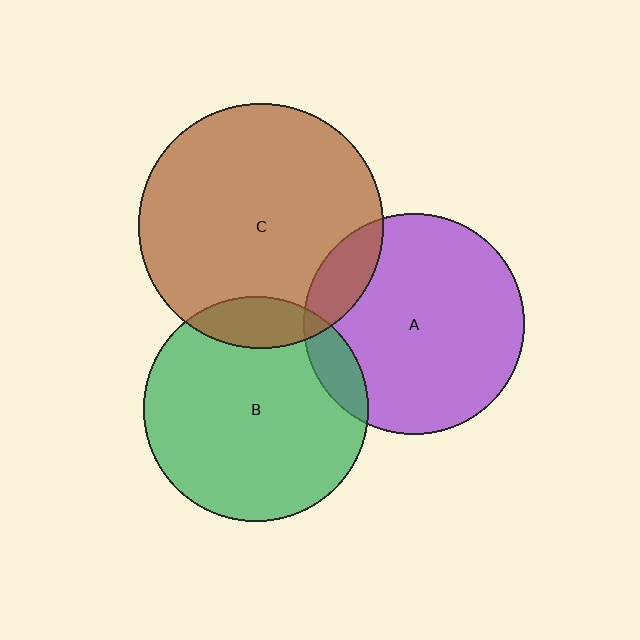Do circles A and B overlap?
Yes.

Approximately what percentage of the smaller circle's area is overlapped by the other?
Approximately 10%.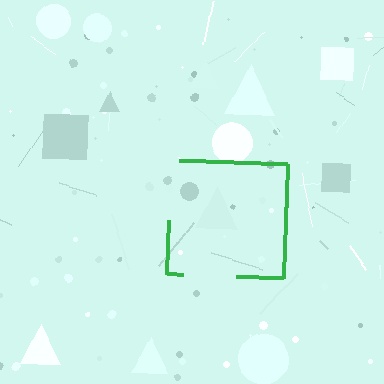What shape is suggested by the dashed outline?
The dashed outline suggests a square.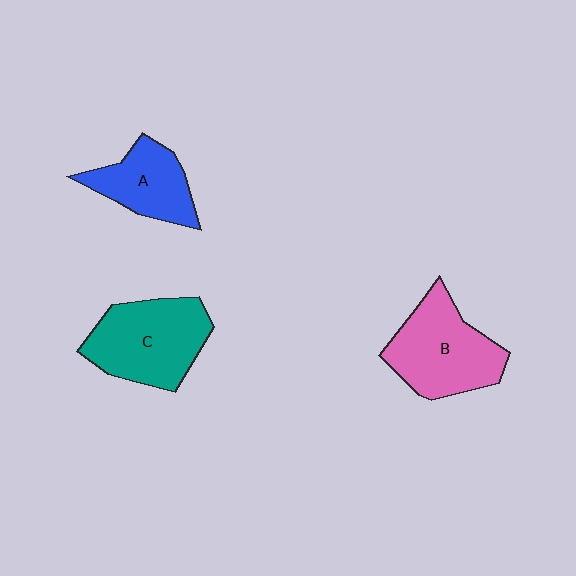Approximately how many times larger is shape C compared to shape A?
Approximately 1.5 times.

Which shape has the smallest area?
Shape A (blue).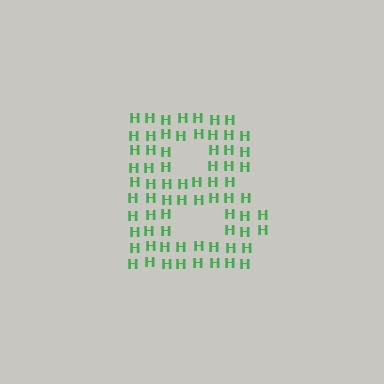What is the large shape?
The large shape is the letter B.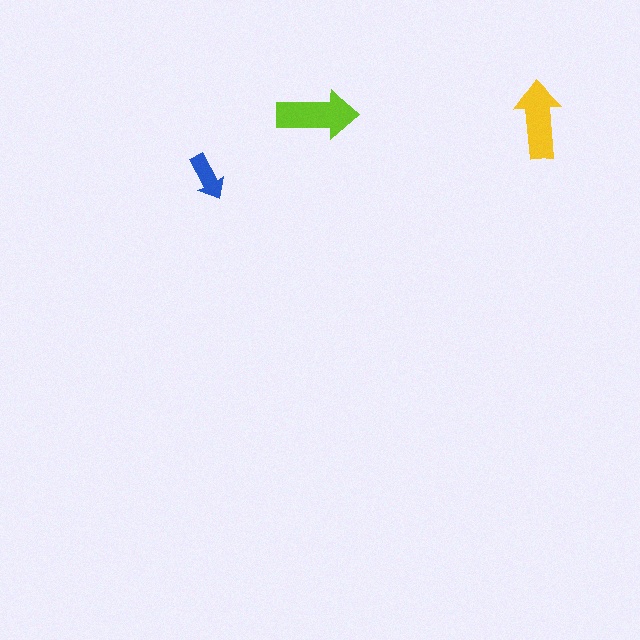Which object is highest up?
The lime arrow is topmost.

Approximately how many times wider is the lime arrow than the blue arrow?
About 1.5 times wider.